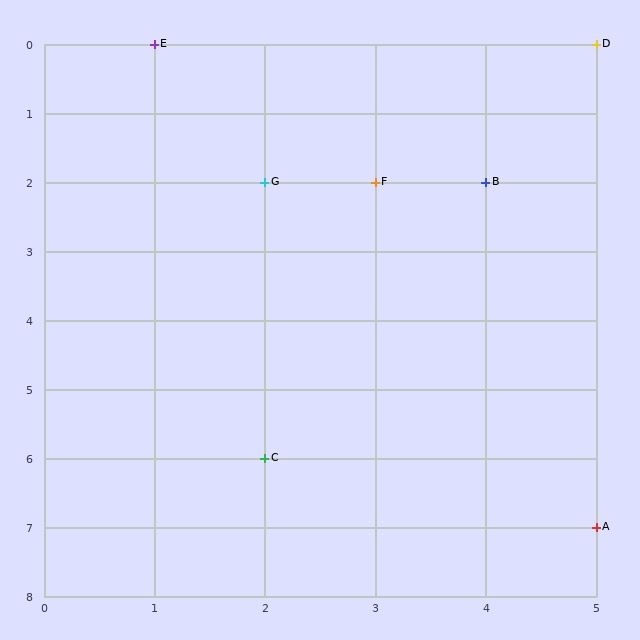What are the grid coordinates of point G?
Point G is at grid coordinates (2, 2).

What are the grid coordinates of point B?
Point B is at grid coordinates (4, 2).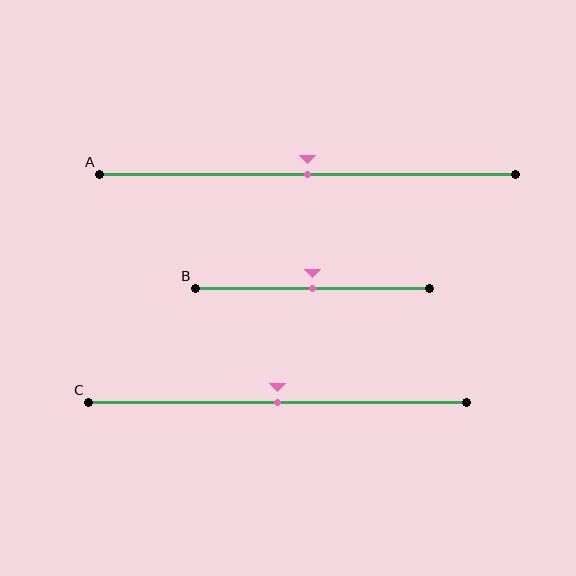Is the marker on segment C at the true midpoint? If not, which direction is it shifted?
Yes, the marker on segment C is at the true midpoint.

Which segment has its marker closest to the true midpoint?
Segment A has its marker closest to the true midpoint.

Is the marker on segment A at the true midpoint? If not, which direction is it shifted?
Yes, the marker on segment A is at the true midpoint.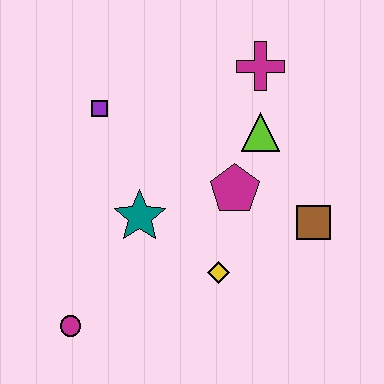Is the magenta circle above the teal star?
No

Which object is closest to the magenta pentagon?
The lime triangle is closest to the magenta pentagon.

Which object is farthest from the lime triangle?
The magenta circle is farthest from the lime triangle.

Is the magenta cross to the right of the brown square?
No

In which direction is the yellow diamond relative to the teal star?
The yellow diamond is to the right of the teal star.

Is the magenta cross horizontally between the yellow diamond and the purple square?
No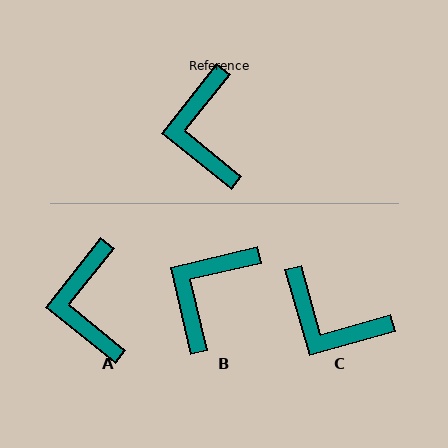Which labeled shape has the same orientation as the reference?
A.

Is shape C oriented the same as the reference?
No, it is off by about 55 degrees.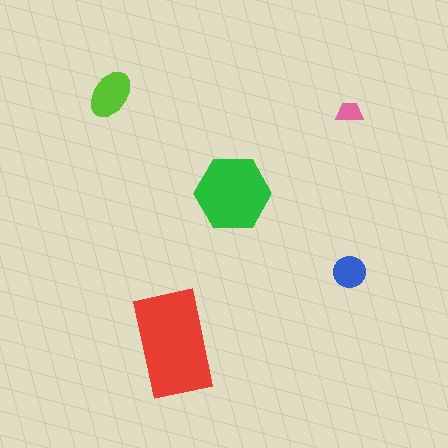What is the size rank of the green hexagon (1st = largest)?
2nd.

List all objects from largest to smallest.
The red rectangle, the green hexagon, the lime ellipse, the blue circle, the pink trapezoid.